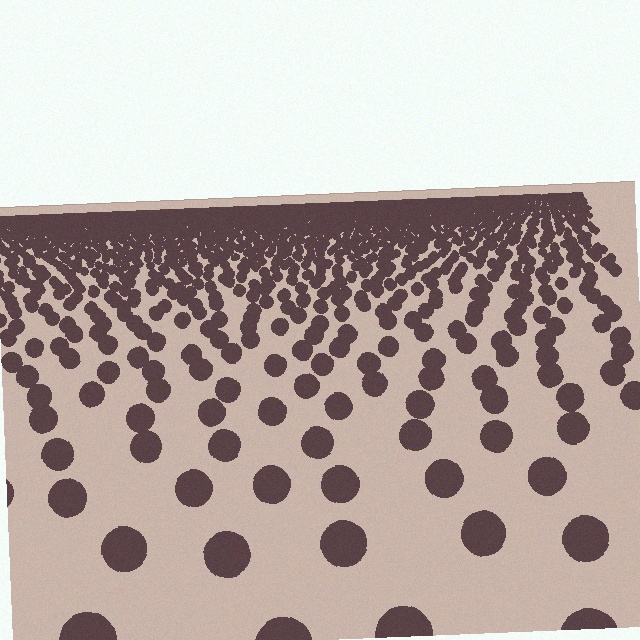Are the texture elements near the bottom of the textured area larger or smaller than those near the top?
Larger. Near the bottom, elements are closer to the viewer and appear at a bigger on-screen size.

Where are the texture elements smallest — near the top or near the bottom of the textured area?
Near the top.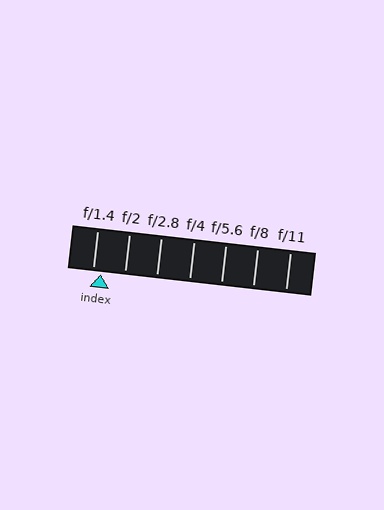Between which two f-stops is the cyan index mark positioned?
The index mark is between f/1.4 and f/2.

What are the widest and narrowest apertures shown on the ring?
The widest aperture shown is f/1.4 and the narrowest is f/11.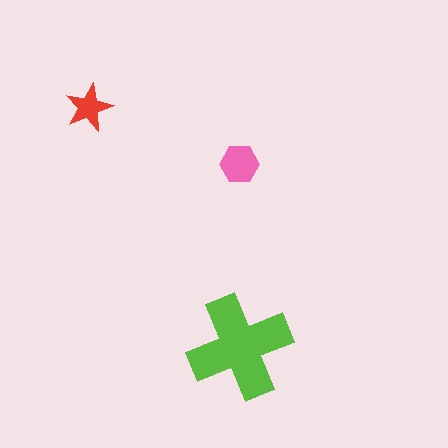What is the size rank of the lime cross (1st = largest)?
1st.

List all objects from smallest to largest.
The red star, the pink hexagon, the lime cross.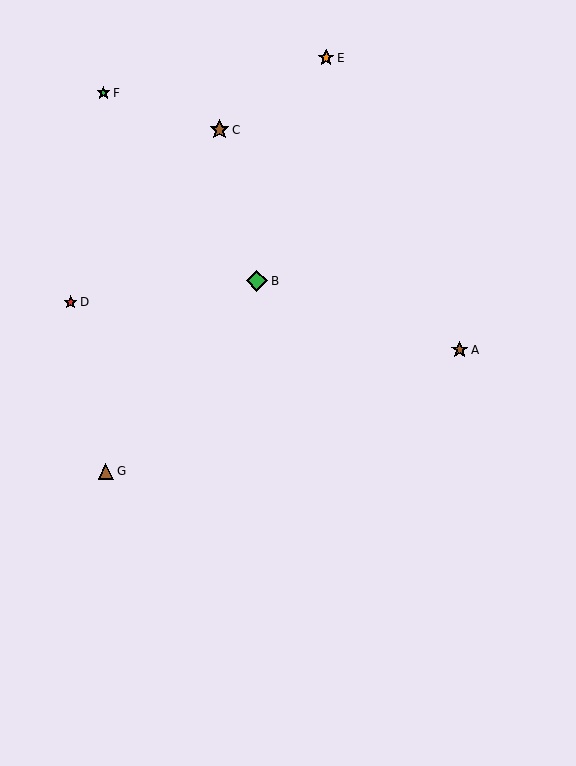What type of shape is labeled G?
Shape G is a brown triangle.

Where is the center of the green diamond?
The center of the green diamond is at (257, 281).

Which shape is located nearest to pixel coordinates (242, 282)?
The green diamond (labeled B) at (257, 281) is nearest to that location.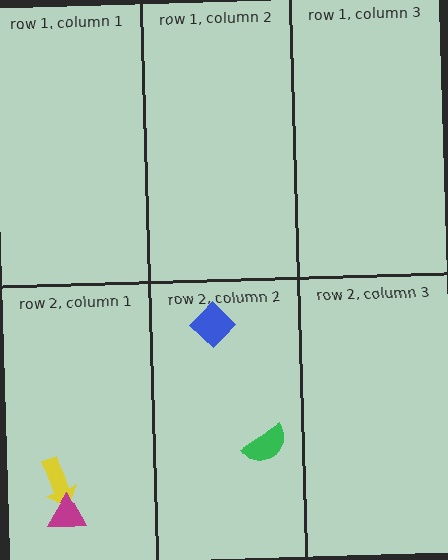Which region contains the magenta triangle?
The row 2, column 1 region.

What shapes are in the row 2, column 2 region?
The blue diamond, the green semicircle.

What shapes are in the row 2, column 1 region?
The yellow arrow, the magenta triangle.